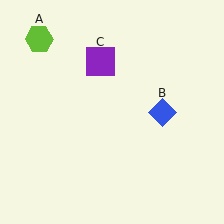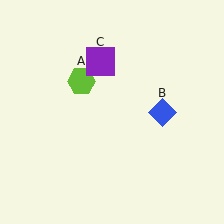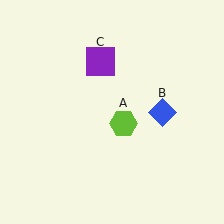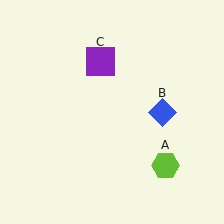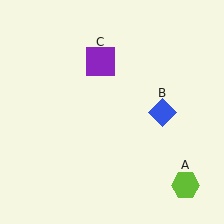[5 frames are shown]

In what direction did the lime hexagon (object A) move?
The lime hexagon (object A) moved down and to the right.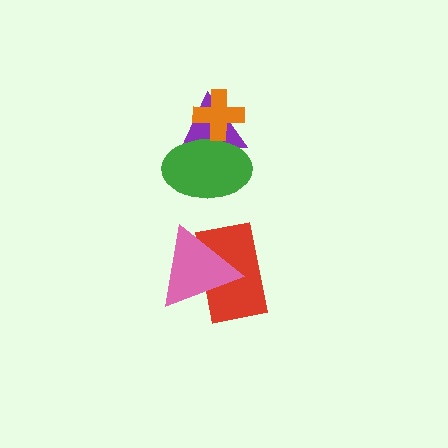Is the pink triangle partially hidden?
No, no other shape covers it.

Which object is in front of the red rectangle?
The pink triangle is in front of the red rectangle.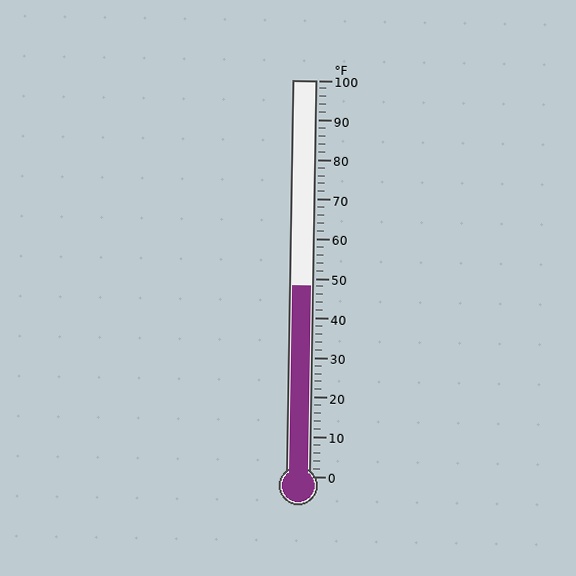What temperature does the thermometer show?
The thermometer shows approximately 48°F.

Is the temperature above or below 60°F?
The temperature is below 60°F.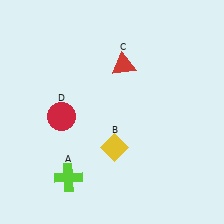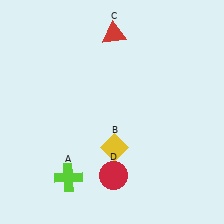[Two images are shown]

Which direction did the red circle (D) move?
The red circle (D) moved down.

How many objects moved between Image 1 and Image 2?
2 objects moved between the two images.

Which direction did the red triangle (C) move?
The red triangle (C) moved up.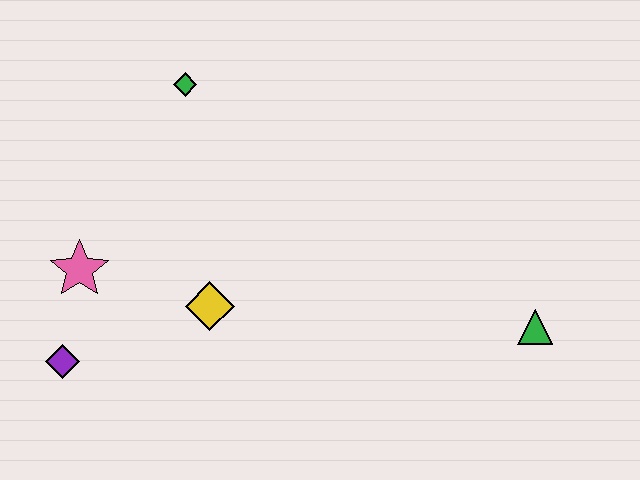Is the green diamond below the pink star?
No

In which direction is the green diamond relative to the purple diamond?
The green diamond is above the purple diamond.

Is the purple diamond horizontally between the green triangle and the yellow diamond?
No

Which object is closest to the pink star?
The purple diamond is closest to the pink star.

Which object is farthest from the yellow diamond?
The green triangle is farthest from the yellow diamond.